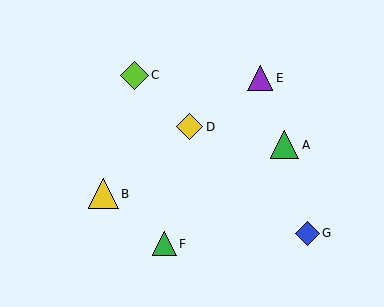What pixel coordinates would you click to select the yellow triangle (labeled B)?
Click at (103, 194) to select the yellow triangle B.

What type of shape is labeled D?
Shape D is a yellow diamond.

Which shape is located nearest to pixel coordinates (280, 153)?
The green triangle (labeled A) at (285, 145) is nearest to that location.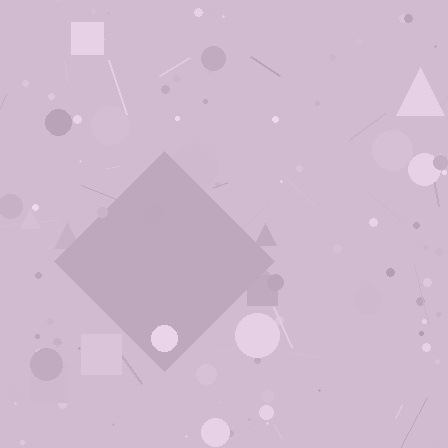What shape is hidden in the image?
A diamond is hidden in the image.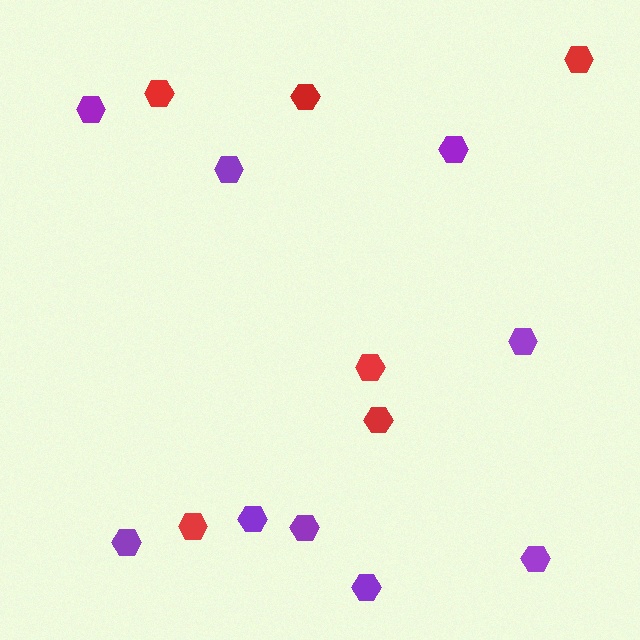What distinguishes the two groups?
There are 2 groups: one group of purple hexagons (9) and one group of red hexagons (6).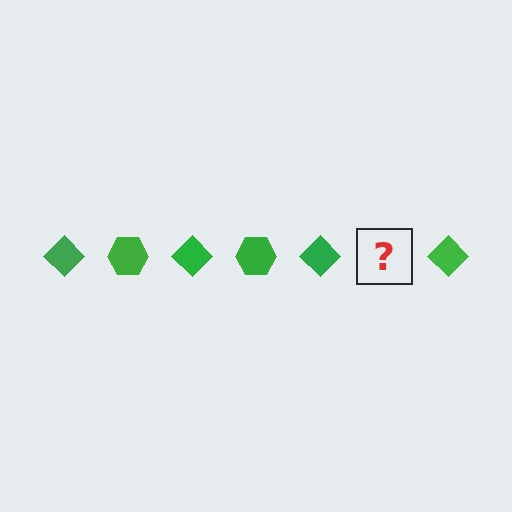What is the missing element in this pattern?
The missing element is a green hexagon.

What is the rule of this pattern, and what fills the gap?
The rule is that the pattern cycles through diamond, hexagon shapes in green. The gap should be filled with a green hexagon.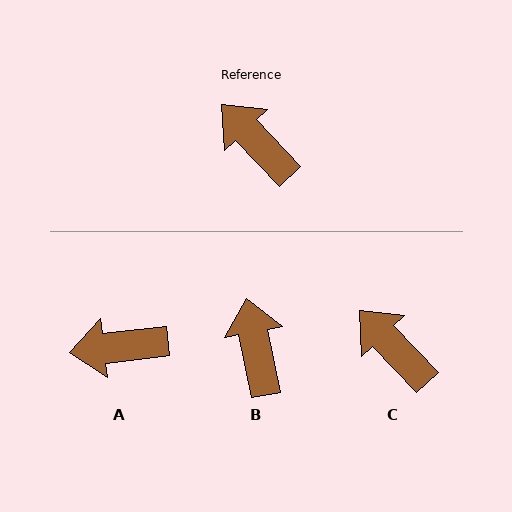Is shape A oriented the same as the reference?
No, it is off by about 53 degrees.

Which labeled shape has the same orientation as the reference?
C.